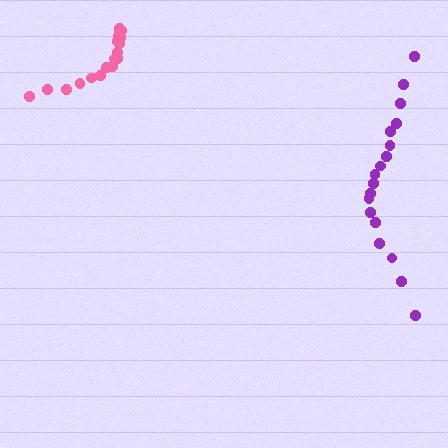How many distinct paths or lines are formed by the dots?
There are 2 distinct paths.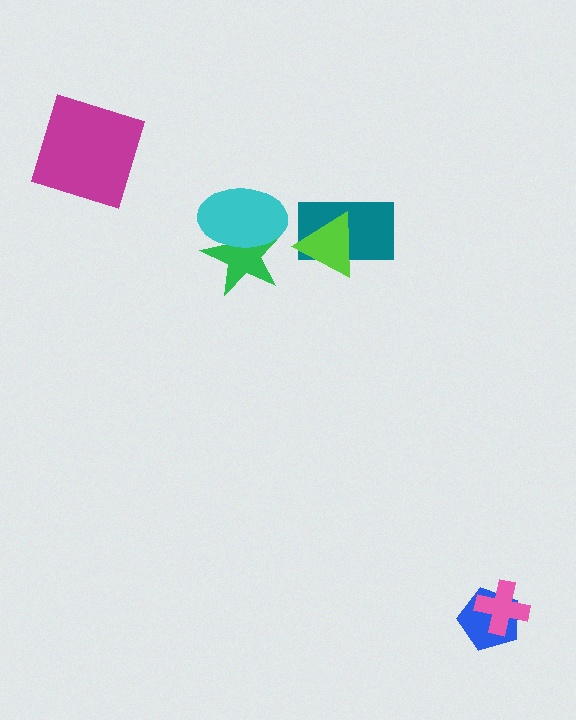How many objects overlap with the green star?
1 object overlaps with the green star.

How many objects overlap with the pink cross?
1 object overlaps with the pink cross.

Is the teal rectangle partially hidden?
Yes, it is partially covered by another shape.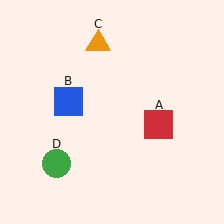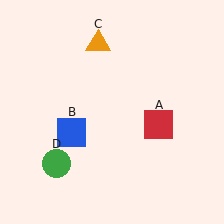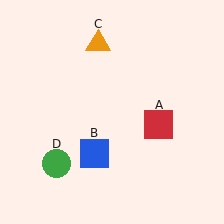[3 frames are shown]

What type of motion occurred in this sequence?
The blue square (object B) rotated counterclockwise around the center of the scene.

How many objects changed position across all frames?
1 object changed position: blue square (object B).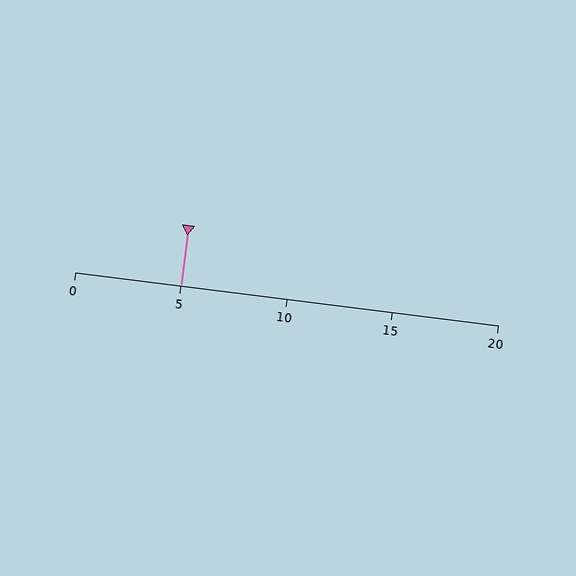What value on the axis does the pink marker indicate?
The marker indicates approximately 5.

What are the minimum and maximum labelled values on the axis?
The axis runs from 0 to 20.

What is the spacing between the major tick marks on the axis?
The major ticks are spaced 5 apart.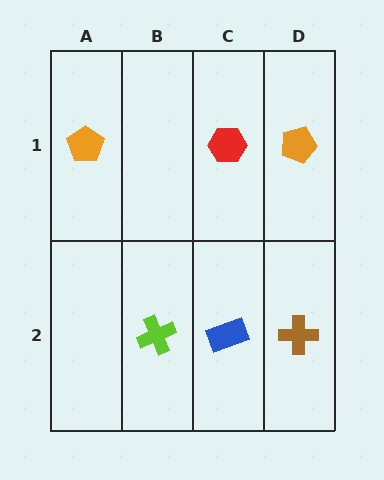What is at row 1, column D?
An orange pentagon.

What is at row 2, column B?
A lime cross.